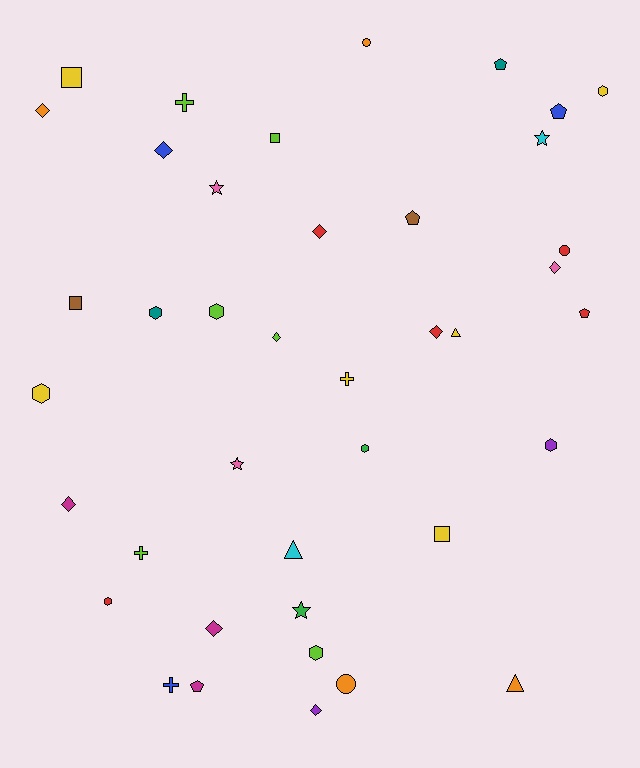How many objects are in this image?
There are 40 objects.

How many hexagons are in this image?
There are 8 hexagons.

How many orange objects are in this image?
There are 4 orange objects.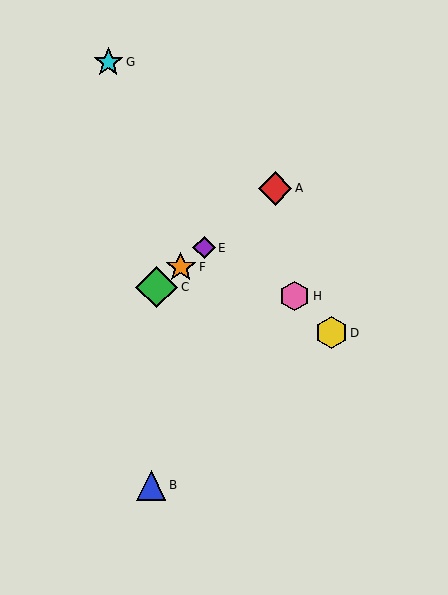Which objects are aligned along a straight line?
Objects A, C, E, F are aligned along a straight line.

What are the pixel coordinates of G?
Object G is at (108, 62).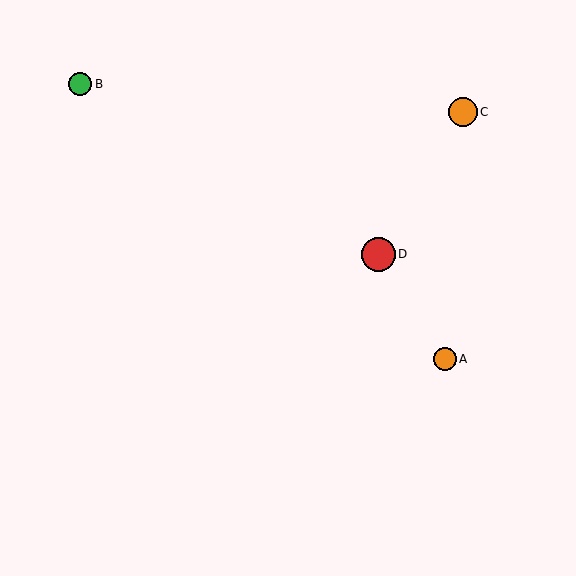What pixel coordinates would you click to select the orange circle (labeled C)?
Click at (463, 112) to select the orange circle C.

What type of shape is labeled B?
Shape B is a green circle.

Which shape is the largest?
The red circle (labeled D) is the largest.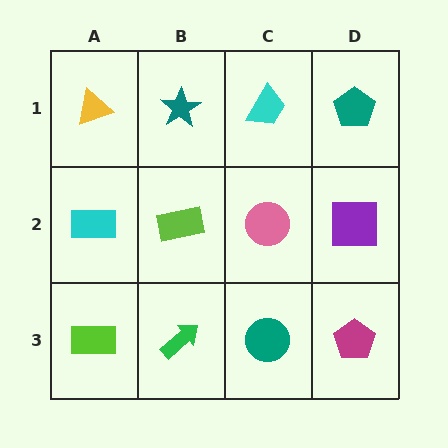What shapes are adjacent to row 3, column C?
A pink circle (row 2, column C), a green arrow (row 3, column B), a magenta pentagon (row 3, column D).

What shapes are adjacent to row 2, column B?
A teal star (row 1, column B), a green arrow (row 3, column B), a cyan rectangle (row 2, column A), a pink circle (row 2, column C).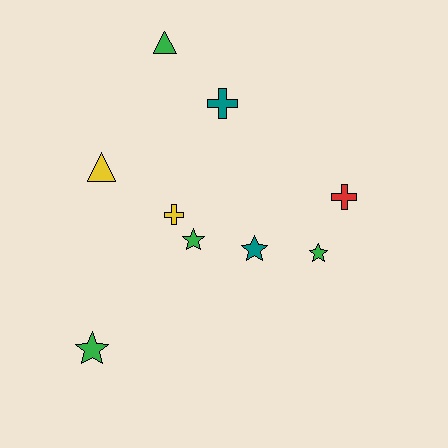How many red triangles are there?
There are no red triangles.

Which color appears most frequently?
Green, with 4 objects.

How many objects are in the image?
There are 9 objects.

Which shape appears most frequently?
Star, with 4 objects.